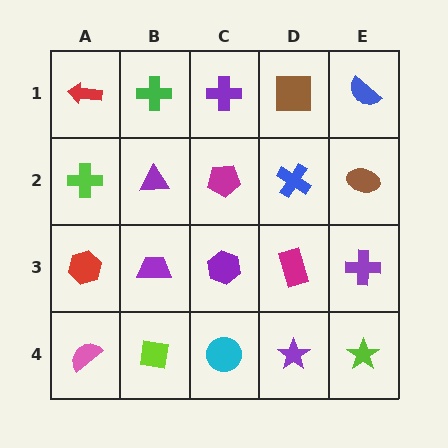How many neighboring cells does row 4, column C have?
3.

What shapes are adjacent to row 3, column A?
A lime cross (row 2, column A), a pink semicircle (row 4, column A), a purple trapezoid (row 3, column B).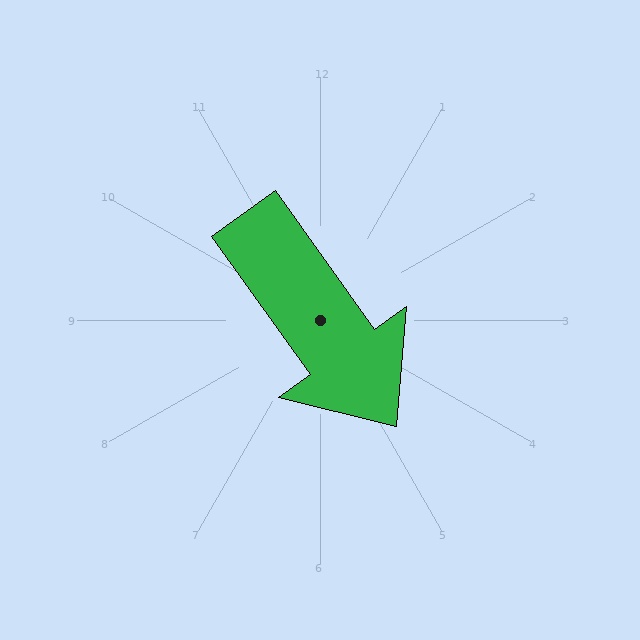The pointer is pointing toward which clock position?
Roughly 5 o'clock.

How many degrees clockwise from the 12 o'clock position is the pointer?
Approximately 144 degrees.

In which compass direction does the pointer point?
Southeast.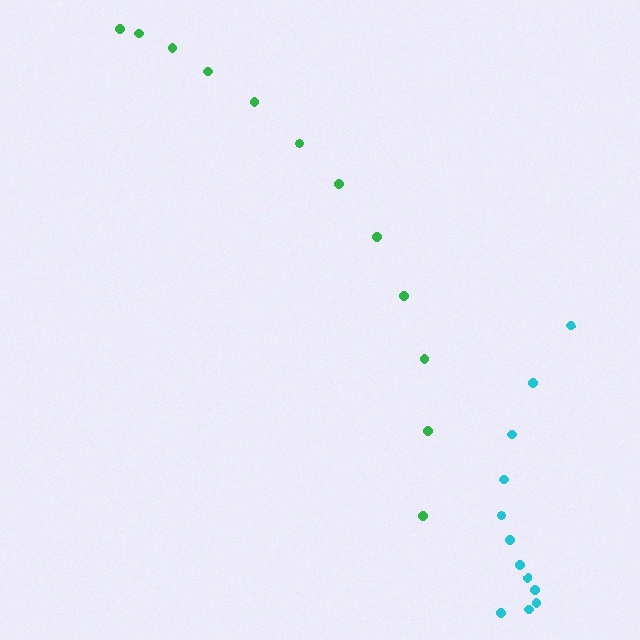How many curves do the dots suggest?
There are 2 distinct paths.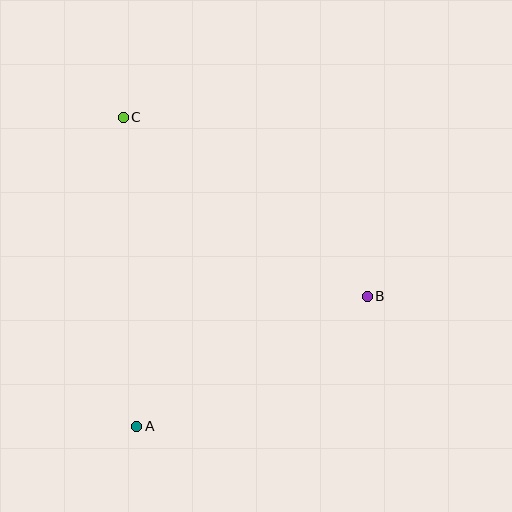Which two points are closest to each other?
Points A and B are closest to each other.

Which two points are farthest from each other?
Points A and C are farthest from each other.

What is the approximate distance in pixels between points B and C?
The distance between B and C is approximately 303 pixels.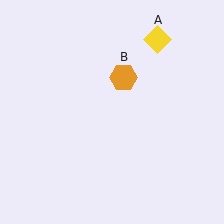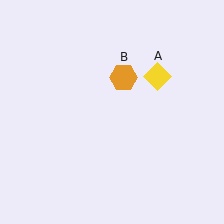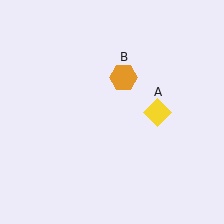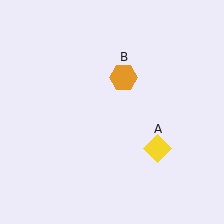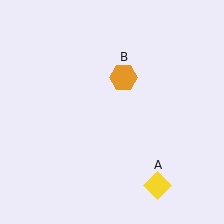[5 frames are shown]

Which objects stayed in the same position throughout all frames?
Orange hexagon (object B) remained stationary.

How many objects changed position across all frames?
1 object changed position: yellow diamond (object A).